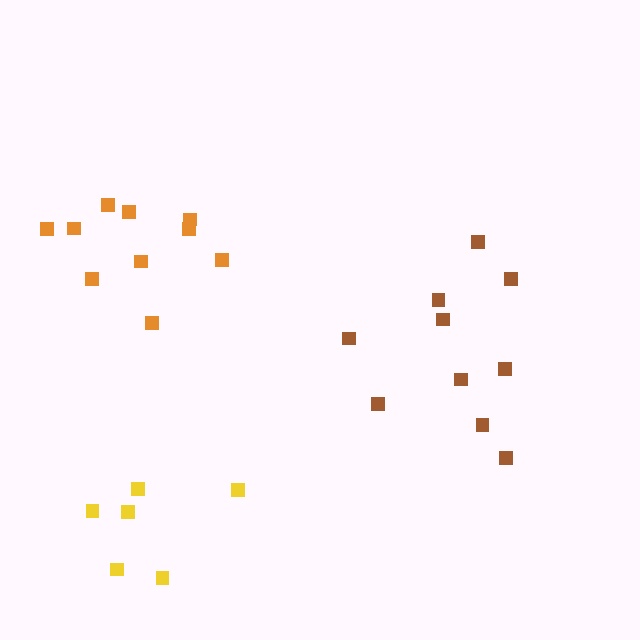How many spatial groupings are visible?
There are 3 spatial groupings.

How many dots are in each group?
Group 1: 10 dots, Group 2: 10 dots, Group 3: 6 dots (26 total).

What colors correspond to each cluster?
The clusters are colored: orange, brown, yellow.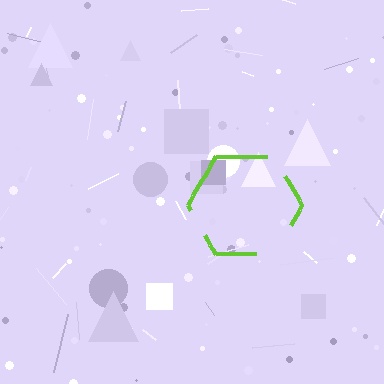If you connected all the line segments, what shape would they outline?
They would outline a hexagon.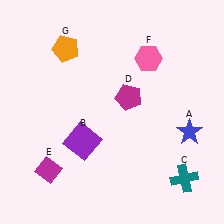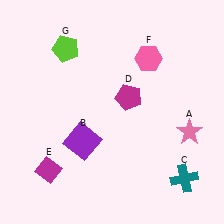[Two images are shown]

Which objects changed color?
A changed from blue to pink. G changed from orange to lime.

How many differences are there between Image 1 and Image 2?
There are 2 differences between the two images.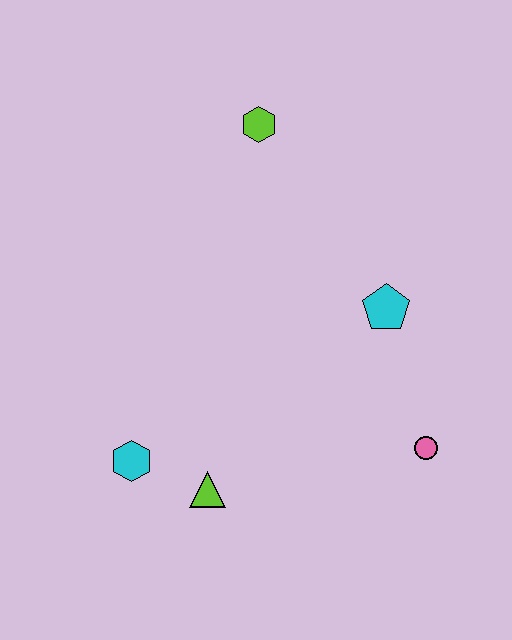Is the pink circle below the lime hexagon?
Yes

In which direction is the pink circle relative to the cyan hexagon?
The pink circle is to the right of the cyan hexagon.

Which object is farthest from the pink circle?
The lime hexagon is farthest from the pink circle.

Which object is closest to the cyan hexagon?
The lime triangle is closest to the cyan hexagon.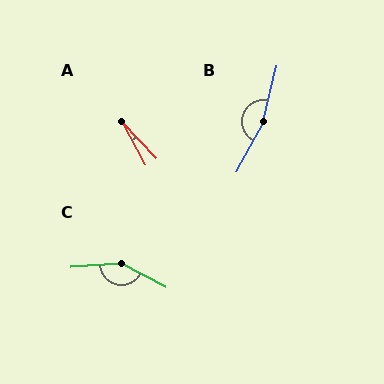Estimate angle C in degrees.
Approximately 148 degrees.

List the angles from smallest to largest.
A (15°), C (148°), B (165°).